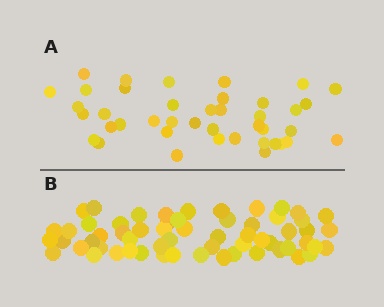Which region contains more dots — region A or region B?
Region B (the bottom region) has more dots.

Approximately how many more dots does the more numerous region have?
Region B has approximately 20 more dots than region A.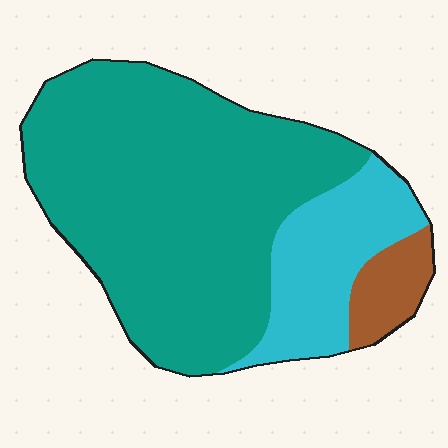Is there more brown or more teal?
Teal.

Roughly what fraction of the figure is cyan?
Cyan takes up about one fifth (1/5) of the figure.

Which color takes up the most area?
Teal, at roughly 70%.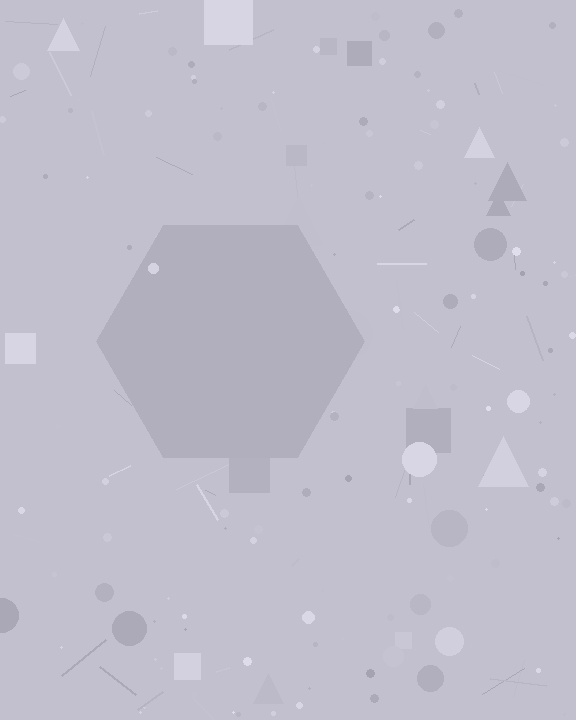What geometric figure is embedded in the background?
A hexagon is embedded in the background.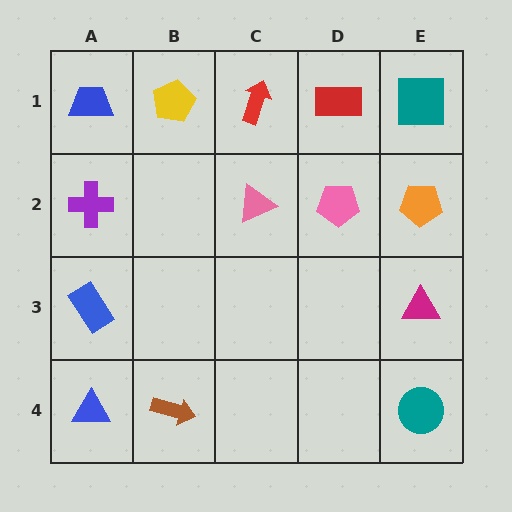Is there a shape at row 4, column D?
No, that cell is empty.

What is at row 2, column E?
An orange pentagon.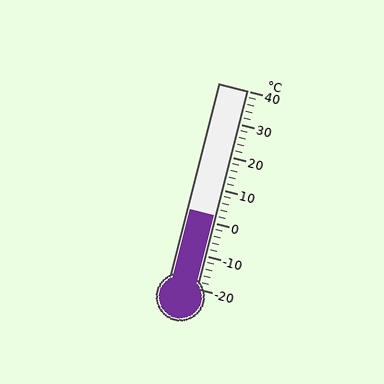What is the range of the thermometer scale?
The thermometer scale ranges from -20°C to 40°C.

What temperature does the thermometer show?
The thermometer shows approximately 2°C.